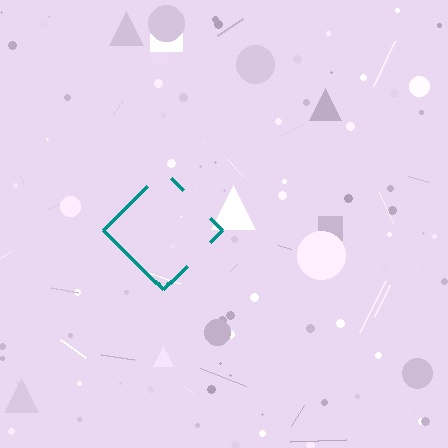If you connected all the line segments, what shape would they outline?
They would outline a diamond.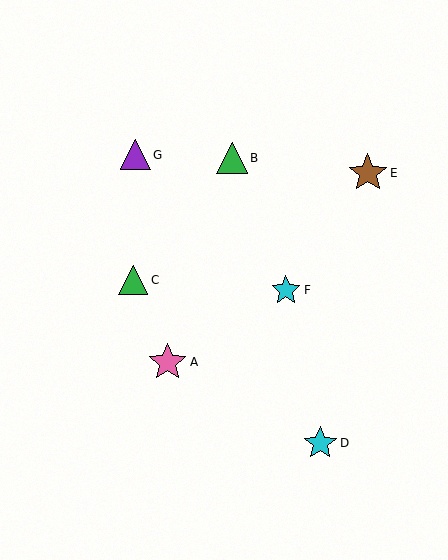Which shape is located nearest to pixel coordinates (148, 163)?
The purple triangle (labeled G) at (136, 155) is nearest to that location.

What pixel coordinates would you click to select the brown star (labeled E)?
Click at (368, 173) to select the brown star E.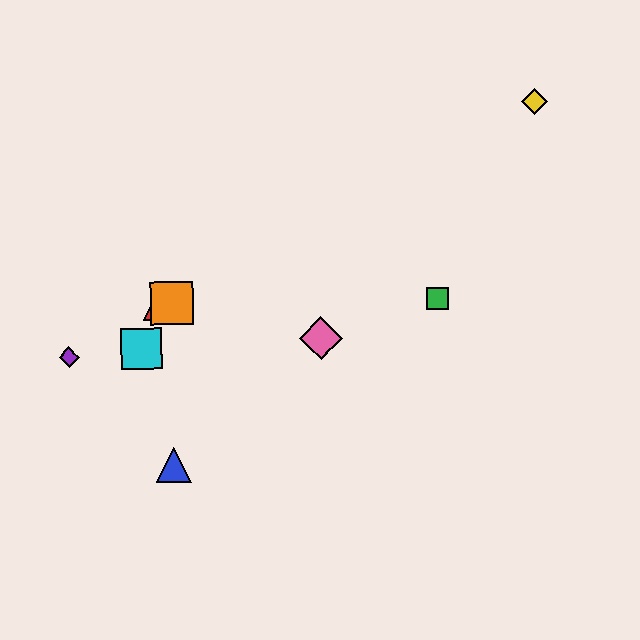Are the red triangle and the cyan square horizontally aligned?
No, the red triangle is at y≈303 and the cyan square is at y≈349.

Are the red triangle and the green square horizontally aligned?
Yes, both are at y≈303.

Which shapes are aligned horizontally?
The red triangle, the green square, the orange square are aligned horizontally.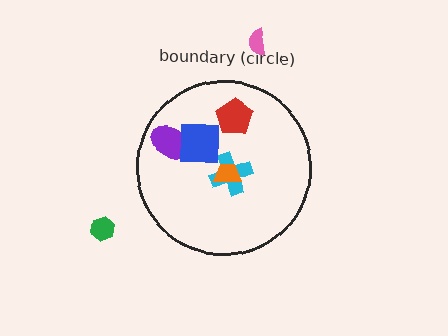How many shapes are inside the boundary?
5 inside, 2 outside.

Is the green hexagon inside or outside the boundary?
Outside.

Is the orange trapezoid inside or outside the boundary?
Inside.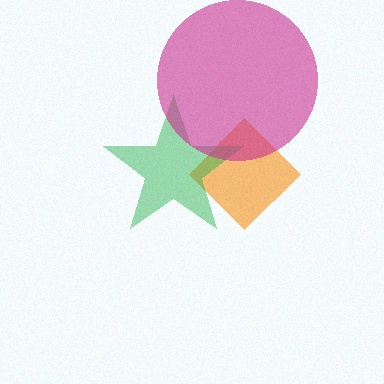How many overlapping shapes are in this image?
There are 3 overlapping shapes in the image.